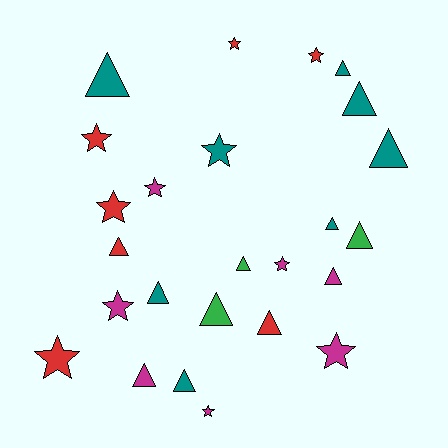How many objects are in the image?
There are 25 objects.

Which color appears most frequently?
Teal, with 8 objects.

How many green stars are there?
There are no green stars.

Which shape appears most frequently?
Triangle, with 14 objects.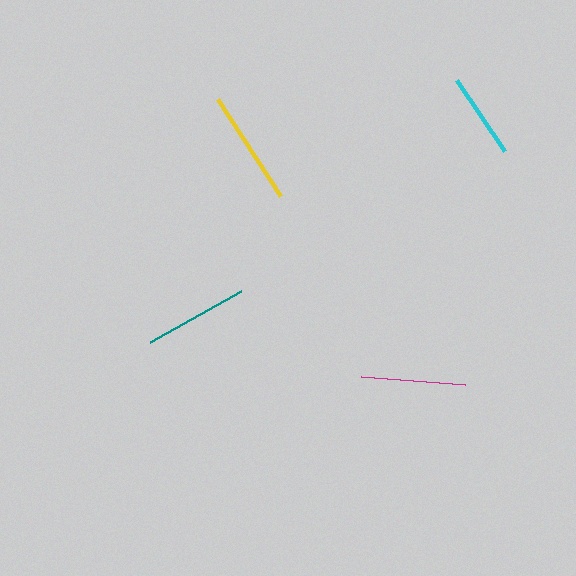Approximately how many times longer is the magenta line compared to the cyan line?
The magenta line is approximately 1.2 times the length of the cyan line.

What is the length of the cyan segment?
The cyan segment is approximately 86 pixels long.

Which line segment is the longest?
The yellow line is the longest at approximately 116 pixels.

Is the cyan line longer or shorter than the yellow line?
The yellow line is longer than the cyan line.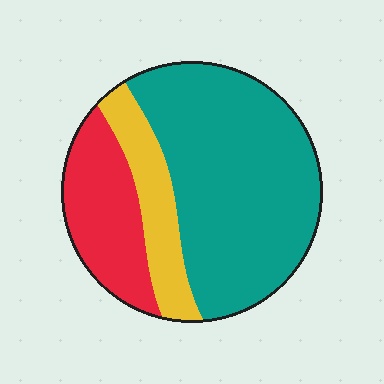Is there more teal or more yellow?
Teal.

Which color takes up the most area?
Teal, at roughly 60%.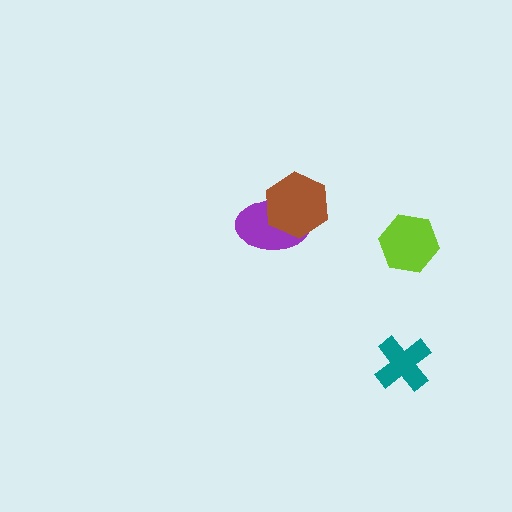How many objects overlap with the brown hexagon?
1 object overlaps with the brown hexagon.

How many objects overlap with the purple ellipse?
1 object overlaps with the purple ellipse.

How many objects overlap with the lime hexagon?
0 objects overlap with the lime hexagon.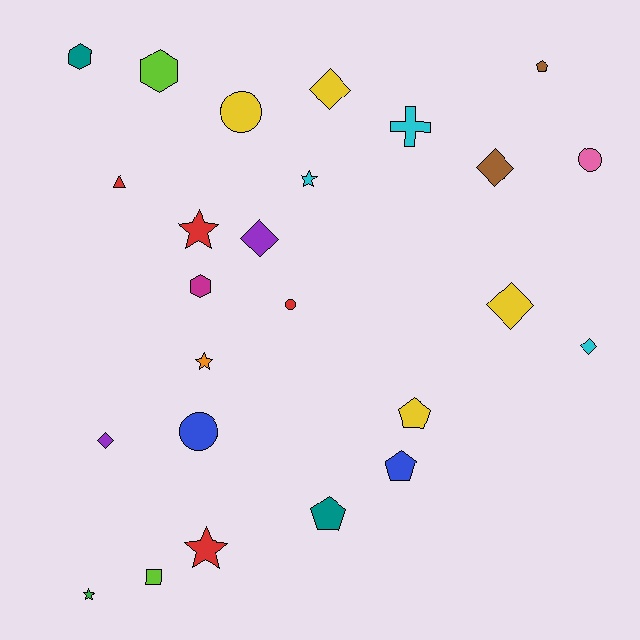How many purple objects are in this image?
There are 2 purple objects.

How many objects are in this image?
There are 25 objects.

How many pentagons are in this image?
There are 4 pentagons.